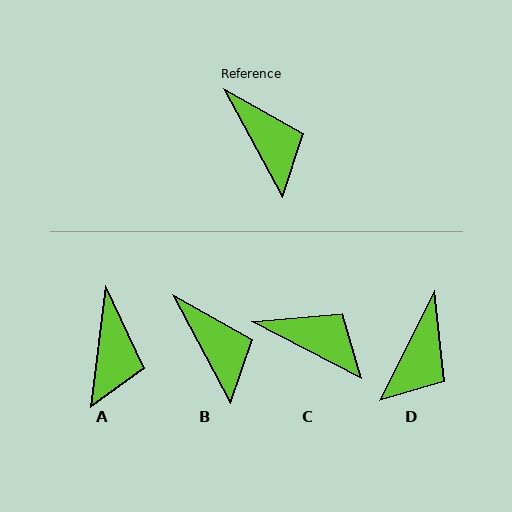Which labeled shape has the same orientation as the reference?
B.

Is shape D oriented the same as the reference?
No, it is off by about 54 degrees.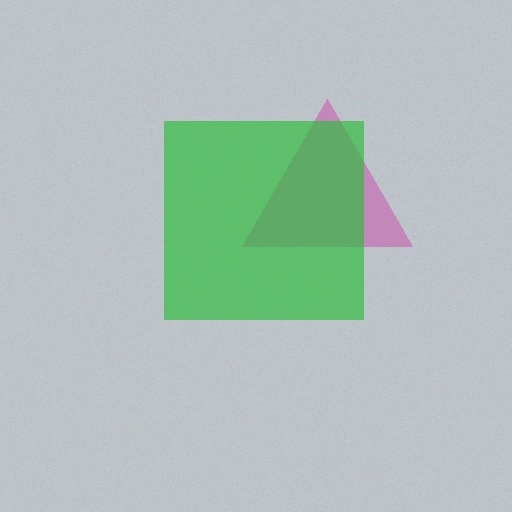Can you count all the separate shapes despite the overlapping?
Yes, there are 2 separate shapes.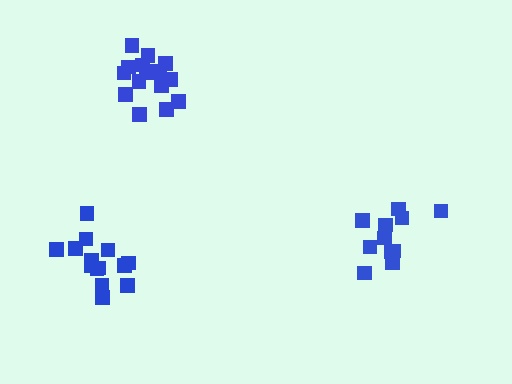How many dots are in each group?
Group 1: 14 dots, Group 2: 12 dots, Group 3: 16 dots (42 total).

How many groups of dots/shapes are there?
There are 3 groups.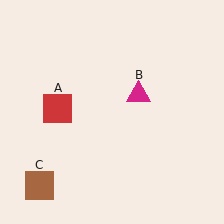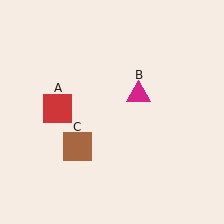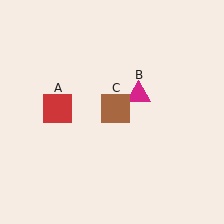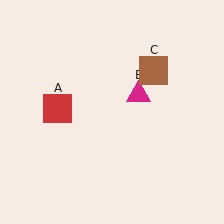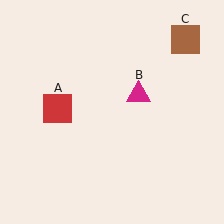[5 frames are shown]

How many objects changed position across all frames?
1 object changed position: brown square (object C).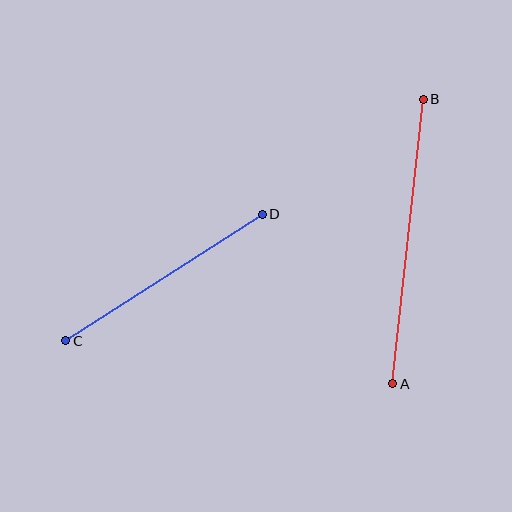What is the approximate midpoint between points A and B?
The midpoint is at approximately (408, 241) pixels.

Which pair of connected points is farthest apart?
Points A and B are farthest apart.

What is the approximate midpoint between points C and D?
The midpoint is at approximately (164, 278) pixels.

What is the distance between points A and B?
The distance is approximately 286 pixels.